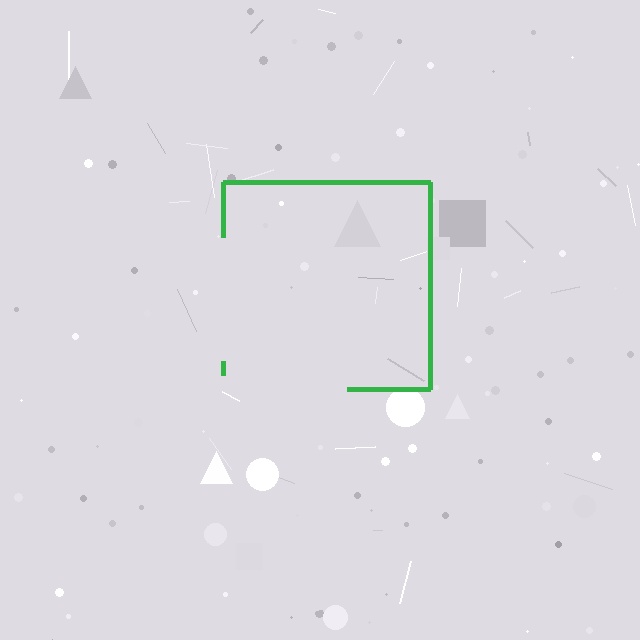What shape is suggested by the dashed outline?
The dashed outline suggests a square.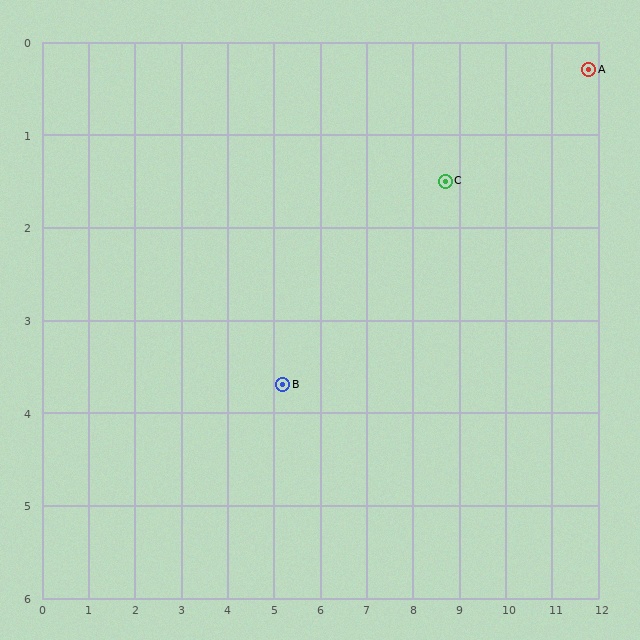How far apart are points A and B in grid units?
Points A and B are about 7.4 grid units apart.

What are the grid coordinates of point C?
Point C is at approximately (8.7, 1.5).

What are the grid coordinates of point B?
Point B is at approximately (5.2, 3.7).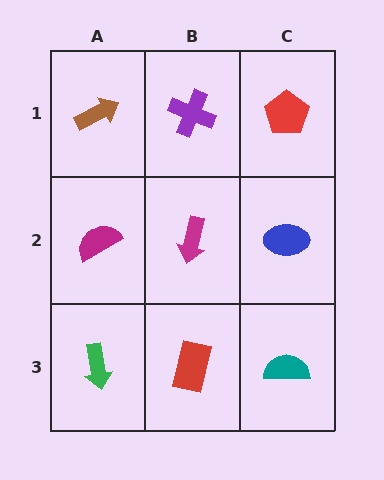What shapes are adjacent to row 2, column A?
A brown arrow (row 1, column A), a green arrow (row 3, column A), a magenta arrow (row 2, column B).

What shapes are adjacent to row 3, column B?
A magenta arrow (row 2, column B), a green arrow (row 3, column A), a teal semicircle (row 3, column C).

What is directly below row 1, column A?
A magenta semicircle.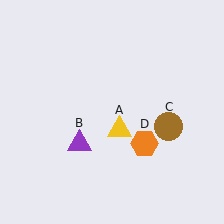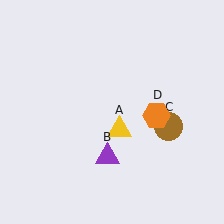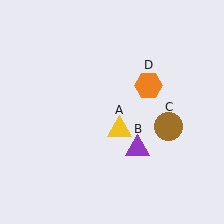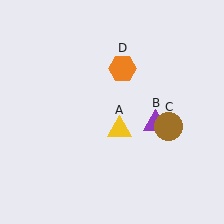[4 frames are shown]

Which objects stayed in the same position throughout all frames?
Yellow triangle (object A) and brown circle (object C) remained stationary.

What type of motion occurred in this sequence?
The purple triangle (object B), orange hexagon (object D) rotated counterclockwise around the center of the scene.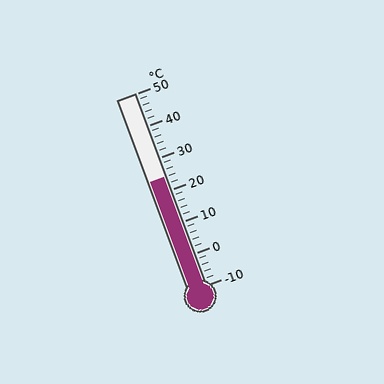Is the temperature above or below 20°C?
The temperature is above 20°C.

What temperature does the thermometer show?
The thermometer shows approximately 24°C.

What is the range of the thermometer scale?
The thermometer scale ranges from -10°C to 50°C.